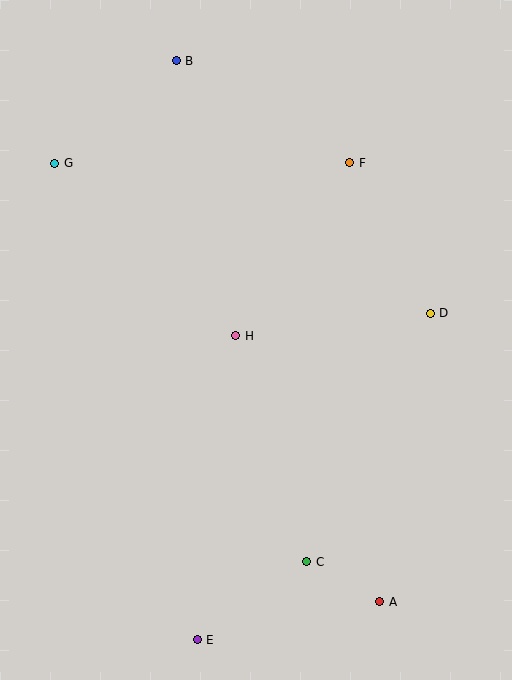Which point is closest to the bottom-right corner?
Point A is closest to the bottom-right corner.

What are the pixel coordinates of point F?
Point F is at (350, 163).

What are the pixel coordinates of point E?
Point E is at (197, 640).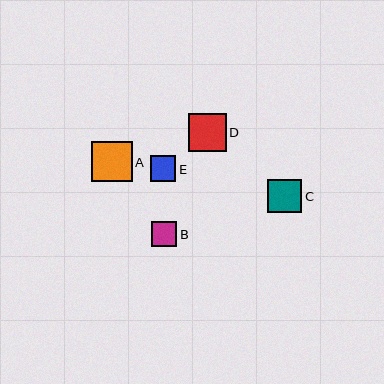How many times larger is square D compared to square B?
Square D is approximately 1.5 times the size of square B.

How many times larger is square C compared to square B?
Square C is approximately 1.3 times the size of square B.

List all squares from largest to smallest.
From largest to smallest: A, D, C, E, B.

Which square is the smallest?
Square B is the smallest with a size of approximately 25 pixels.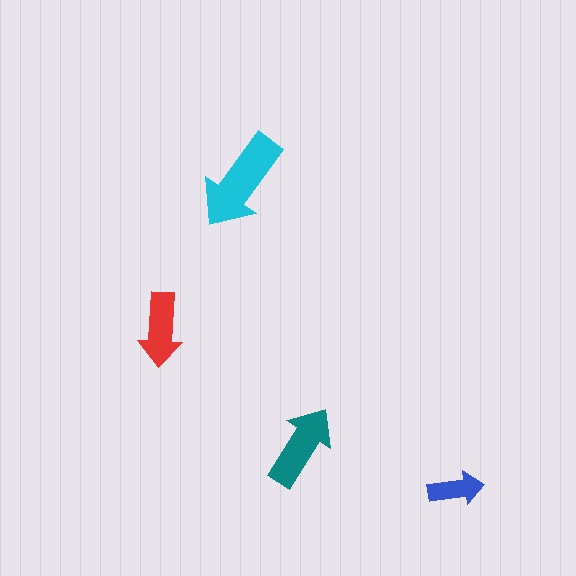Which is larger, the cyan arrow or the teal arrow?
The cyan one.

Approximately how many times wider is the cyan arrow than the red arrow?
About 1.5 times wider.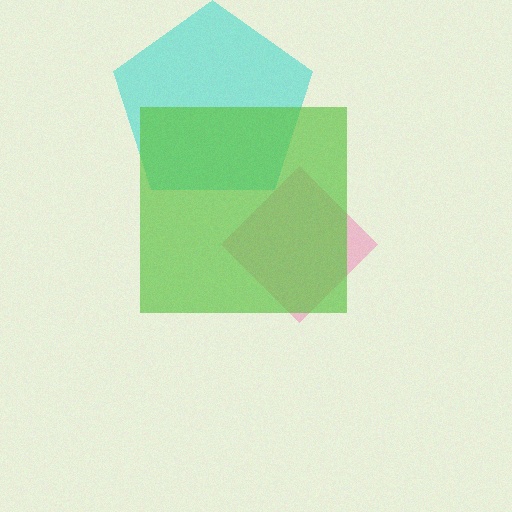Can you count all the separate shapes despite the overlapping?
Yes, there are 3 separate shapes.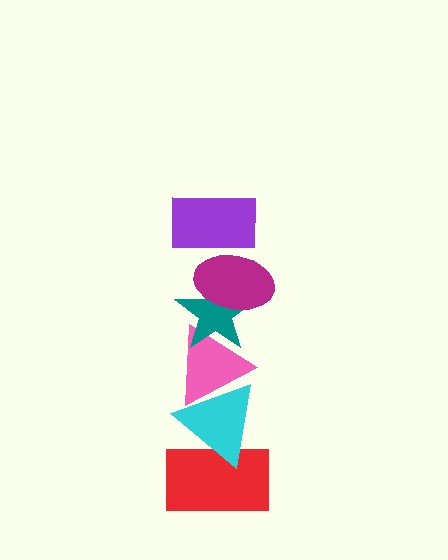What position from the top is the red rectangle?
The red rectangle is 6th from the top.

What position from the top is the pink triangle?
The pink triangle is 4th from the top.